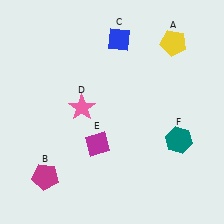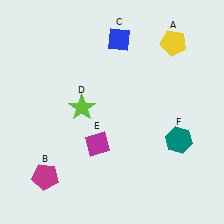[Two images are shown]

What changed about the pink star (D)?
In Image 1, D is pink. In Image 2, it changed to lime.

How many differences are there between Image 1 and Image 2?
There is 1 difference between the two images.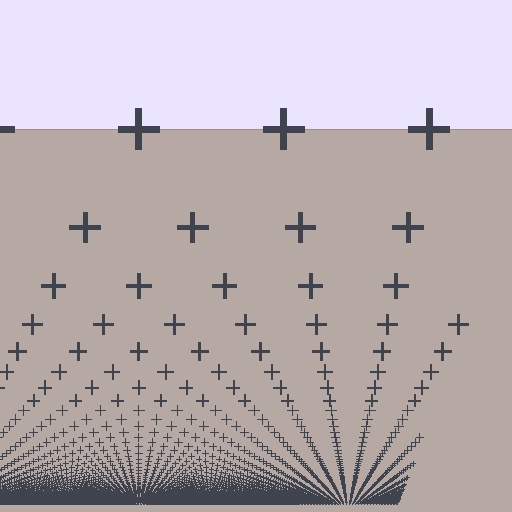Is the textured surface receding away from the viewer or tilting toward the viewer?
The surface appears to tilt toward the viewer. Texture elements get larger and sparser toward the top.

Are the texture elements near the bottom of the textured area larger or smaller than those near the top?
Smaller. The gradient is inverted — elements near the bottom are smaller and denser.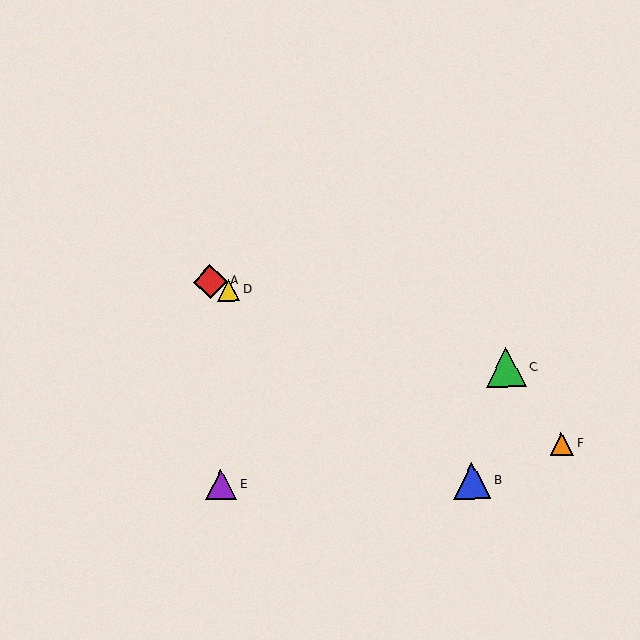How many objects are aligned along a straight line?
3 objects (A, D, F) are aligned along a straight line.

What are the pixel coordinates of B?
Object B is at (472, 480).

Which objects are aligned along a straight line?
Objects A, D, F are aligned along a straight line.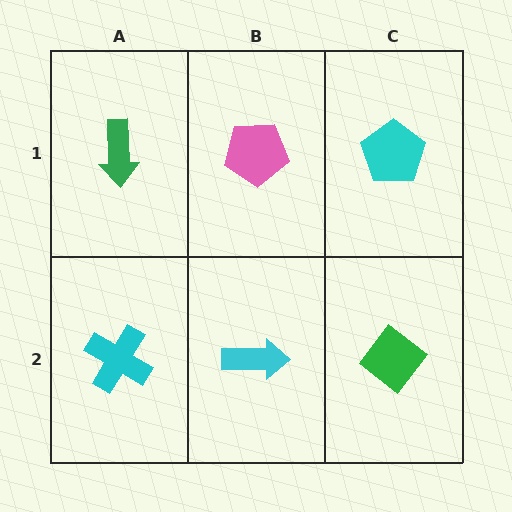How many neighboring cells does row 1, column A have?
2.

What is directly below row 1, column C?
A green diamond.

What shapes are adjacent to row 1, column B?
A cyan arrow (row 2, column B), a green arrow (row 1, column A), a cyan pentagon (row 1, column C).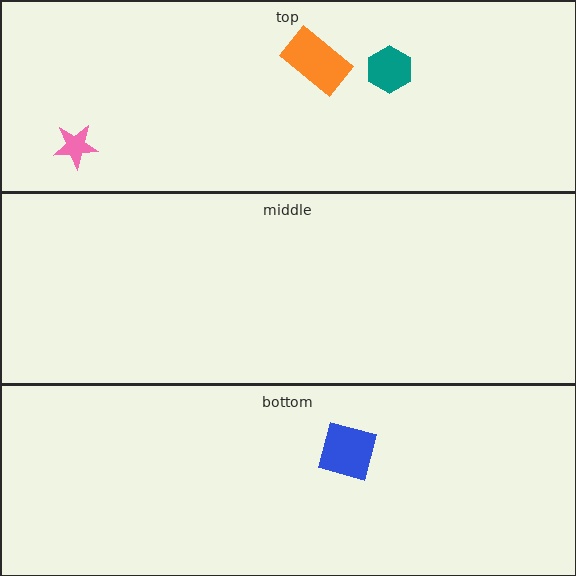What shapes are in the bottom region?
The blue diamond.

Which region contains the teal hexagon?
The top region.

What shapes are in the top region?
The pink star, the orange rectangle, the teal hexagon.